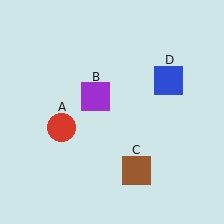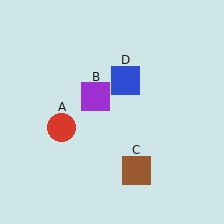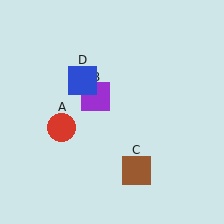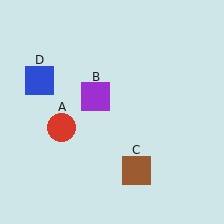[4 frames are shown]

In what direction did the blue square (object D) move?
The blue square (object D) moved left.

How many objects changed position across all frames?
1 object changed position: blue square (object D).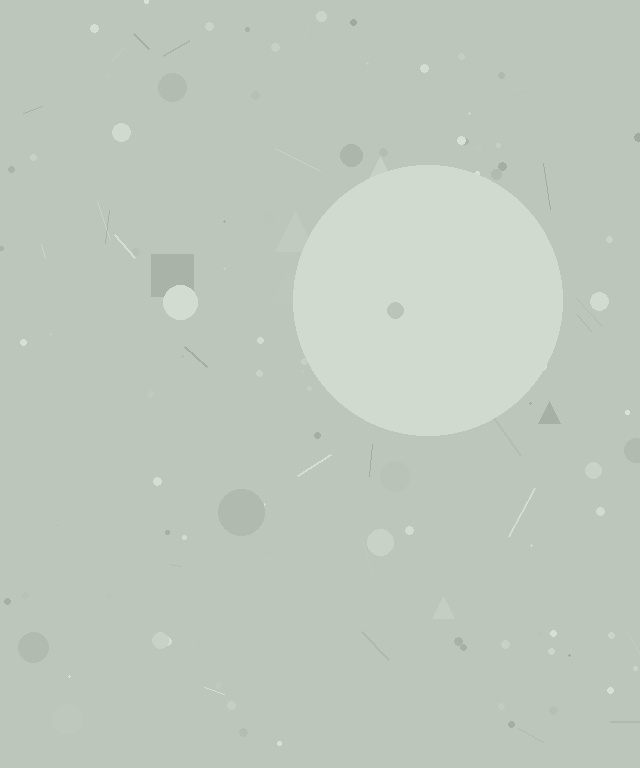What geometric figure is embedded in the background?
A circle is embedded in the background.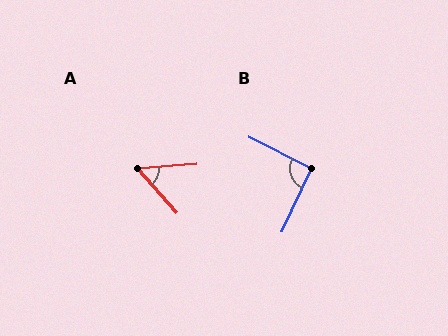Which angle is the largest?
B, at approximately 92 degrees.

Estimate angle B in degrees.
Approximately 92 degrees.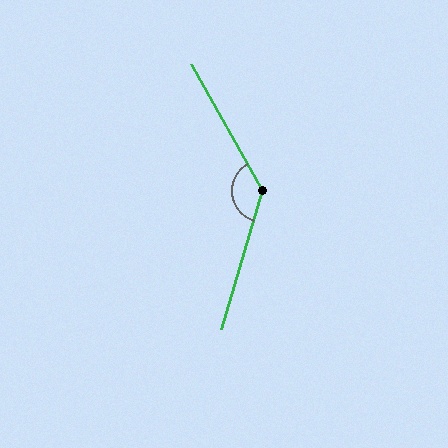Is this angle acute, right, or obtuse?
It is obtuse.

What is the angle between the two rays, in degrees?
Approximately 134 degrees.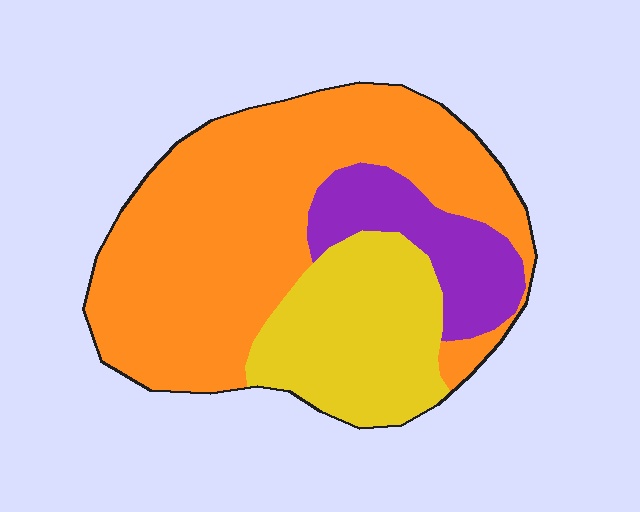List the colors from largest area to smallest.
From largest to smallest: orange, yellow, purple.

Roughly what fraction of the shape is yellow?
Yellow takes up about one quarter (1/4) of the shape.